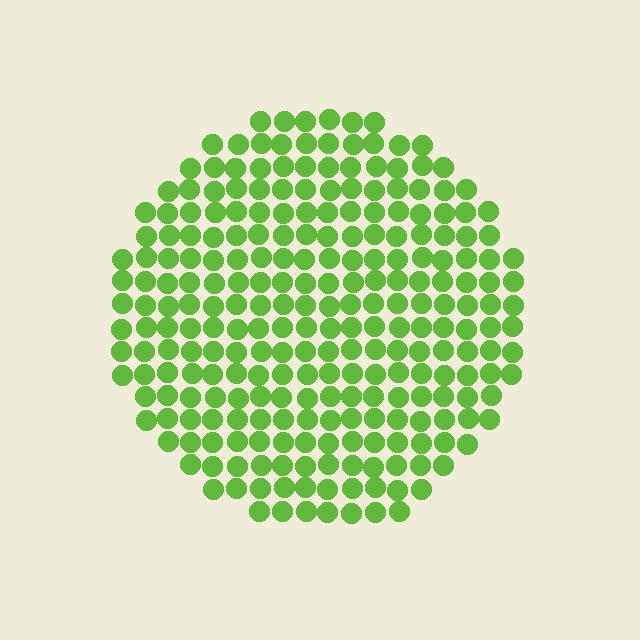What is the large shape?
The large shape is a circle.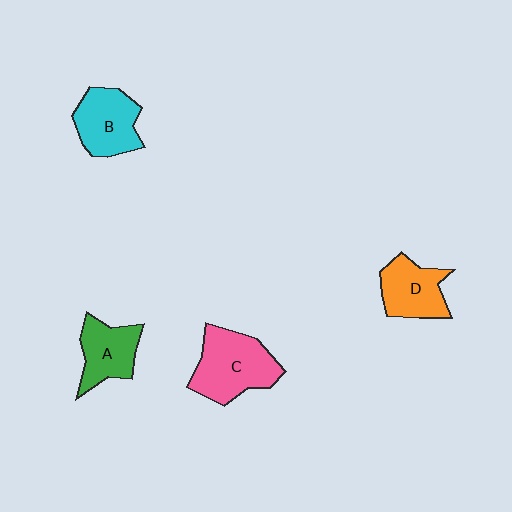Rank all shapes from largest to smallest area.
From largest to smallest: C (pink), B (cyan), D (orange), A (green).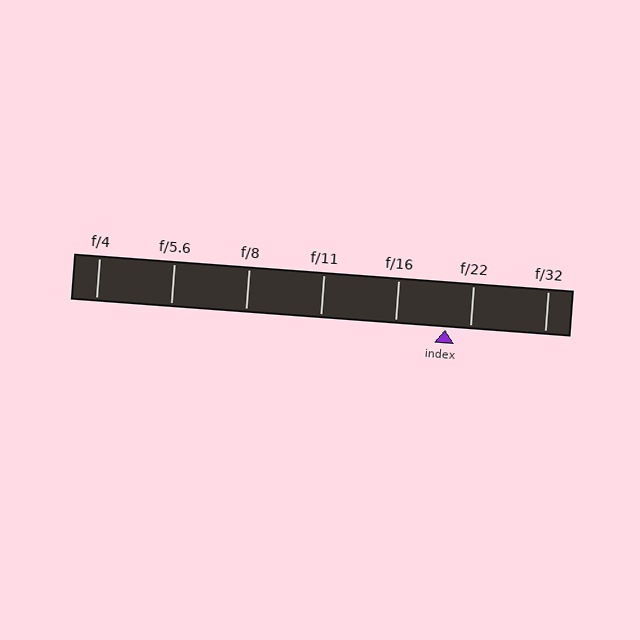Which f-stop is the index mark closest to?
The index mark is closest to f/22.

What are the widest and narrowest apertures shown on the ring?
The widest aperture shown is f/4 and the narrowest is f/32.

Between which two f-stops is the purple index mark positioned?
The index mark is between f/16 and f/22.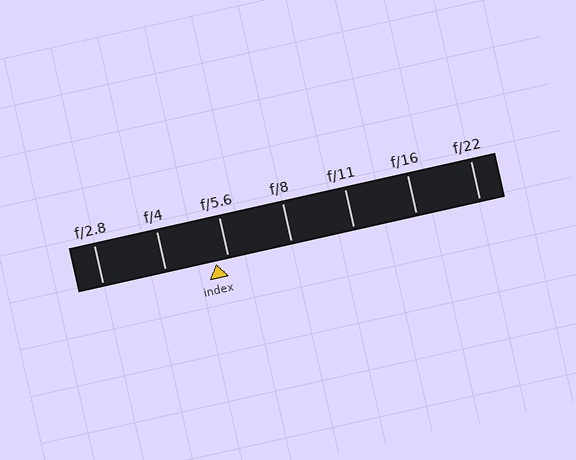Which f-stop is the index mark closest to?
The index mark is closest to f/5.6.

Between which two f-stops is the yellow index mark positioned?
The index mark is between f/4 and f/5.6.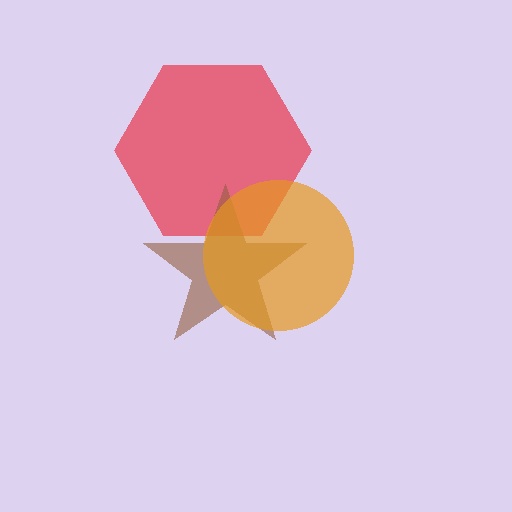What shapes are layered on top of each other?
The layered shapes are: a red hexagon, a brown star, an orange circle.